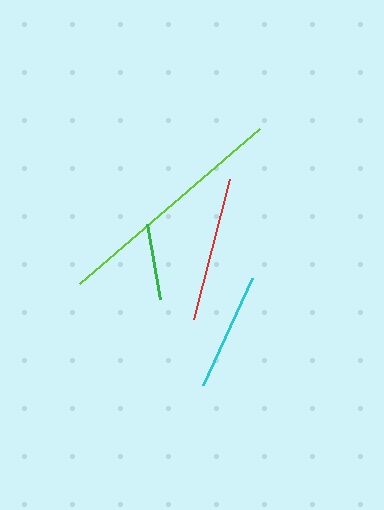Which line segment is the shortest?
The green line is the shortest at approximately 76 pixels.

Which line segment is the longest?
The lime line is the longest at approximately 237 pixels.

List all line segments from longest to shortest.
From longest to shortest: lime, red, cyan, green.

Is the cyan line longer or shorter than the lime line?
The lime line is longer than the cyan line.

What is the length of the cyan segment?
The cyan segment is approximately 117 pixels long.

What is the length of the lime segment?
The lime segment is approximately 237 pixels long.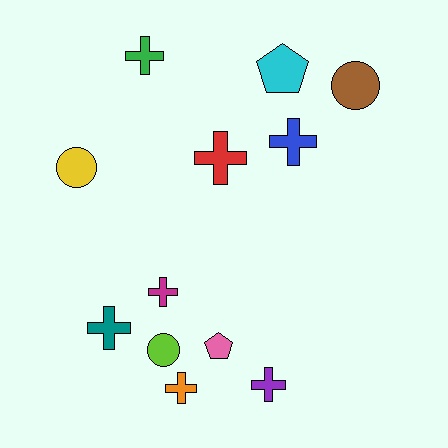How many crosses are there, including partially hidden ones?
There are 7 crosses.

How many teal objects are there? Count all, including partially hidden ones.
There is 1 teal object.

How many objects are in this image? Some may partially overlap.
There are 12 objects.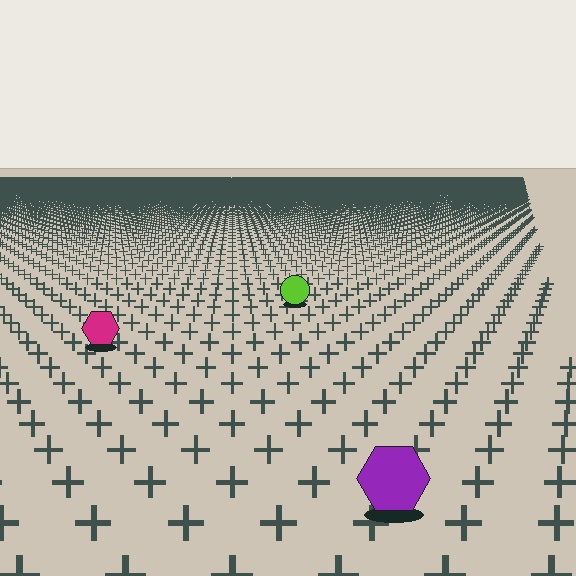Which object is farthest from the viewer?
The lime circle is farthest from the viewer. It appears smaller and the ground texture around it is denser.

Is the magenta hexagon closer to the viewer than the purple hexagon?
No. The purple hexagon is closer — you can tell from the texture gradient: the ground texture is coarser near it.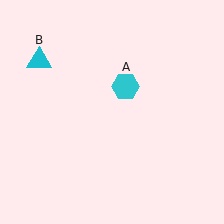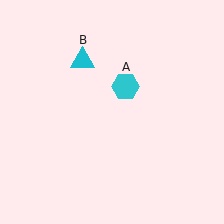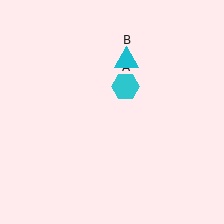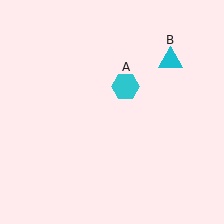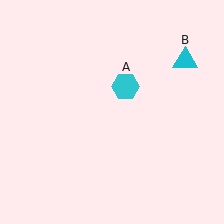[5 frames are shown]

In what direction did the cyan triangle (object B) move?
The cyan triangle (object B) moved right.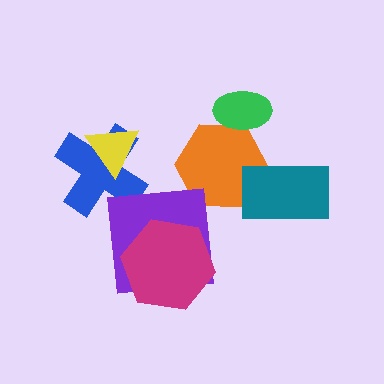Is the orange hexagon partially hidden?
Yes, it is partially covered by another shape.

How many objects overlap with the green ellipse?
1 object overlaps with the green ellipse.